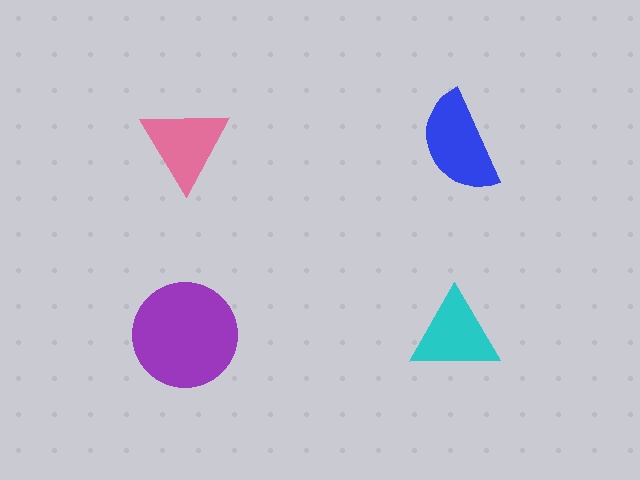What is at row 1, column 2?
A blue semicircle.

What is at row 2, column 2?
A cyan triangle.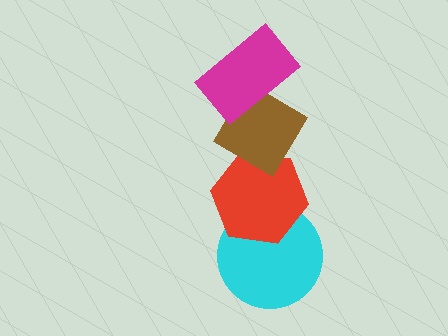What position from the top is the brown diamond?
The brown diamond is 2nd from the top.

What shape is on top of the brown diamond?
The magenta rectangle is on top of the brown diamond.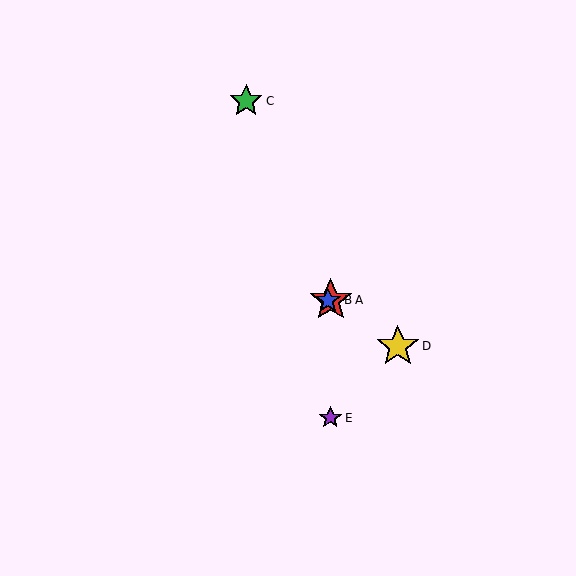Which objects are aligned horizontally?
Objects A, B are aligned horizontally.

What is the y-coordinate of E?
Object E is at y≈418.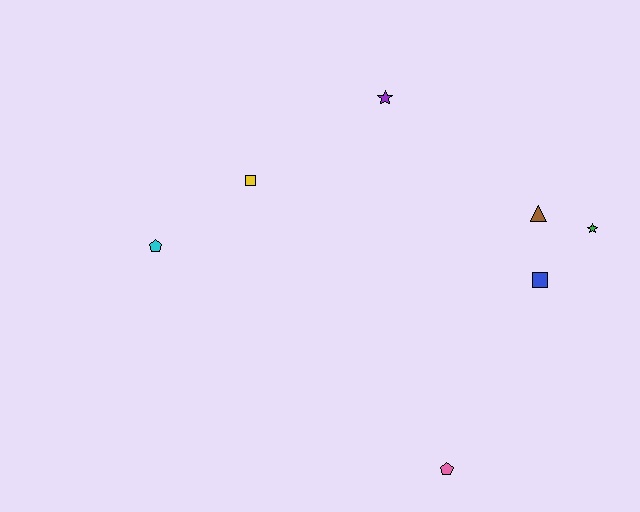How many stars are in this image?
There are 2 stars.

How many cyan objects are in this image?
There is 1 cyan object.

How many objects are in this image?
There are 7 objects.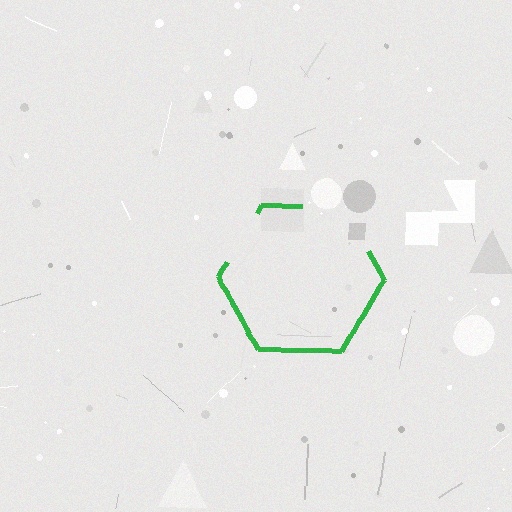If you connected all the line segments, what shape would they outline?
They would outline a hexagon.